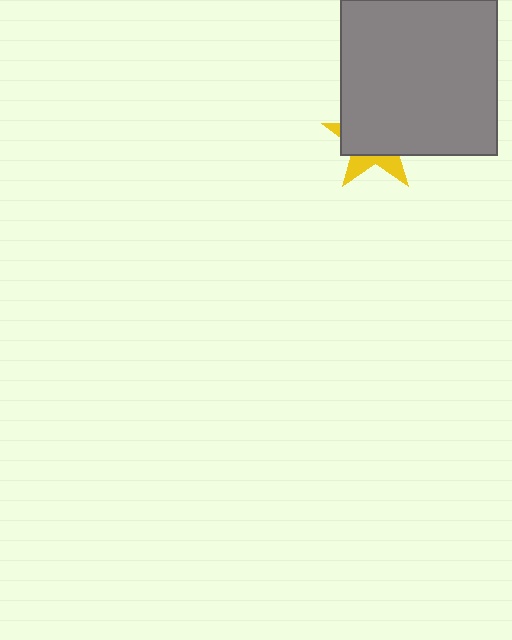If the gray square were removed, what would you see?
You would see the complete yellow star.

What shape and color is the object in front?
The object in front is a gray square.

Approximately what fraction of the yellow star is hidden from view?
Roughly 69% of the yellow star is hidden behind the gray square.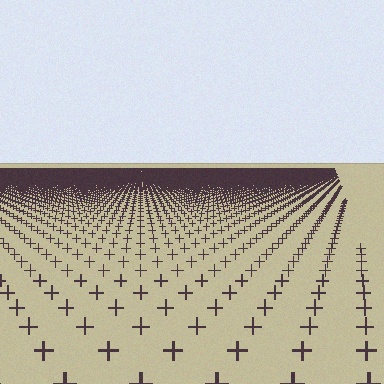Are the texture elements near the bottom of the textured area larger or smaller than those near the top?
Larger. Near the bottom, elements are closer to the viewer and appear at a bigger on-screen size.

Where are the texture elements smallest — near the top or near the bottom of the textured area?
Near the top.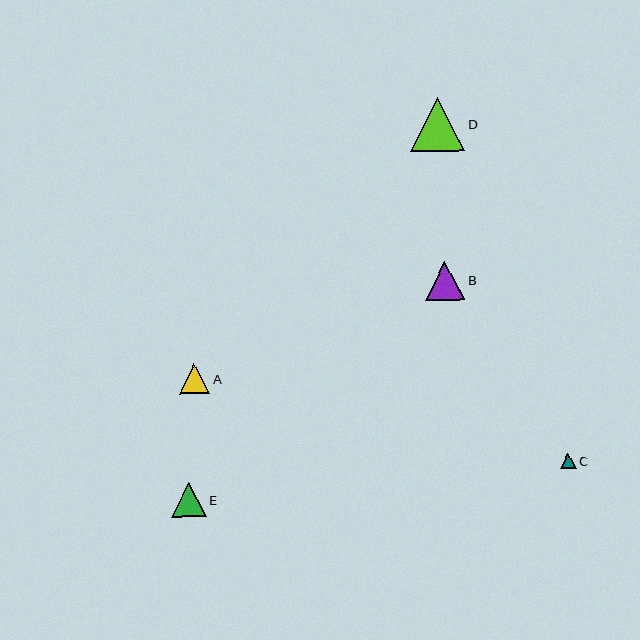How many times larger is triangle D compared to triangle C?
Triangle D is approximately 3.5 times the size of triangle C.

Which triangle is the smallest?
Triangle C is the smallest with a size of approximately 15 pixels.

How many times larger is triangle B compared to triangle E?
Triangle B is approximately 1.1 times the size of triangle E.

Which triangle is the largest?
Triangle D is the largest with a size of approximately 54 pixels.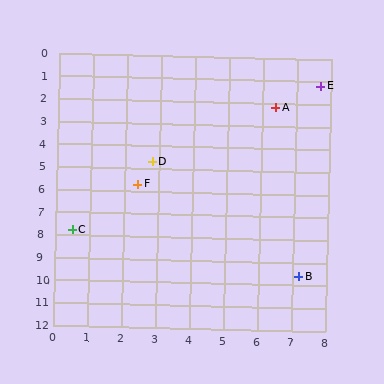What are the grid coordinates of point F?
Point F is at approximately (2.4, 5.7).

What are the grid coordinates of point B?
Point B is at approximately (7.2, 9.6).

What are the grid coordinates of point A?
Point A is at approximately (6.4, 2.2).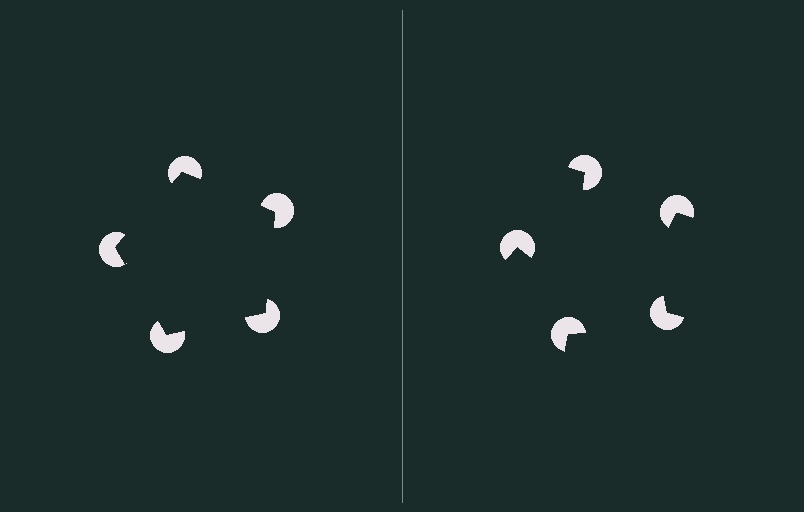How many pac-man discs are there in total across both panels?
10 — 5 on each side.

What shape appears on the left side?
An illusory pentagon.